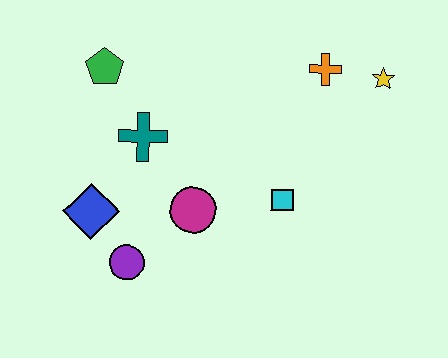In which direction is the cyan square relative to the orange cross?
The cyan square is below the orange cross.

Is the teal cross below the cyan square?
No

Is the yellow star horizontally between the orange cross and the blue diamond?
No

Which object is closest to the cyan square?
The magenta circle is closest to the cyan square.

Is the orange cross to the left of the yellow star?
Yes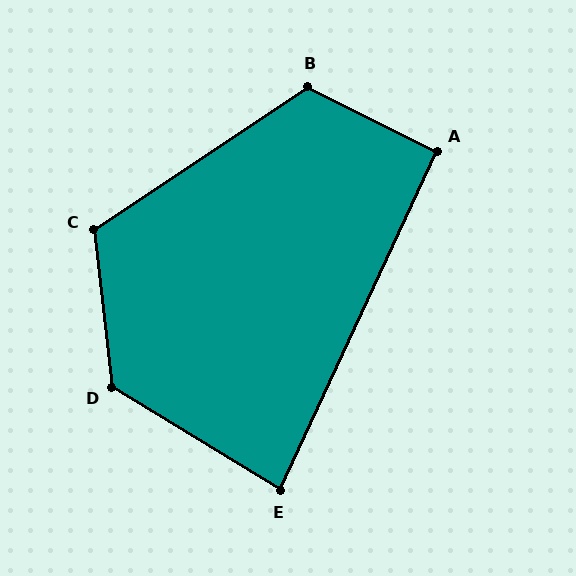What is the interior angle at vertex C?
Approximately 117 degrees (obtuse).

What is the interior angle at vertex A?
Approximately 92 degrees (approximately right).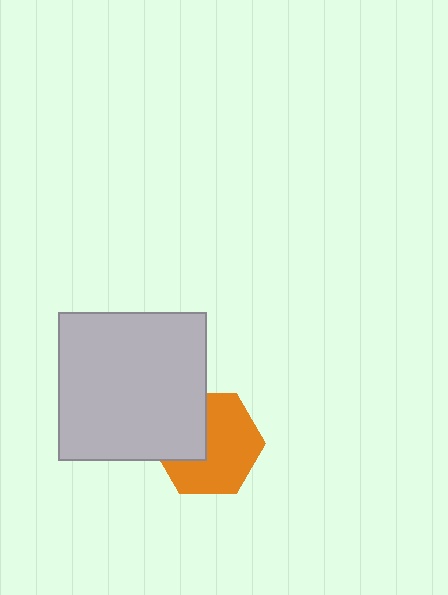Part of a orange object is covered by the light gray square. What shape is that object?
It is a hexagon.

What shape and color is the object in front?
The object in front is a light gray square.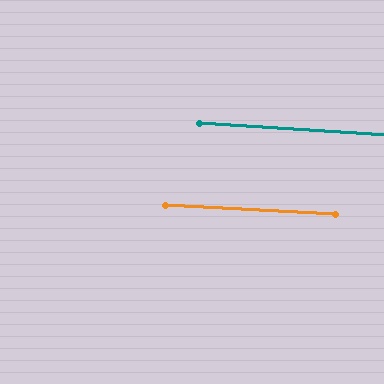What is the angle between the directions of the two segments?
Approximately 1 degree.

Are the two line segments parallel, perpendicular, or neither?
Parallel — their directions differ by only 0.6°.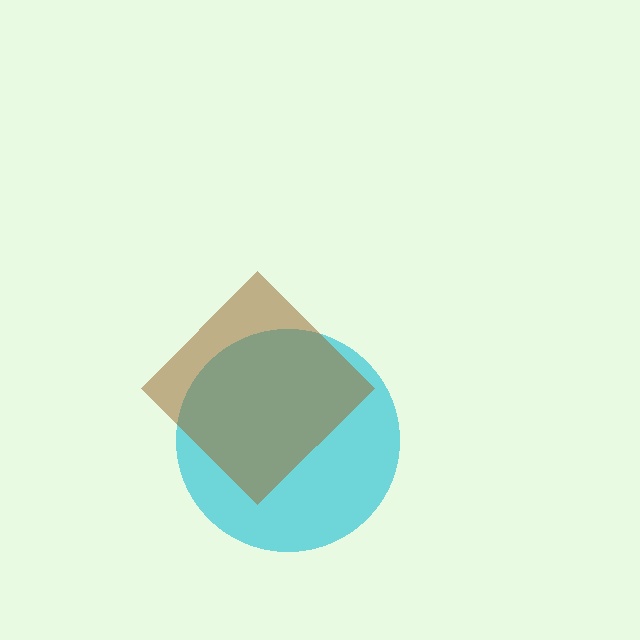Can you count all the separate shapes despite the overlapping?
Yes, there are 2 separate shapes.